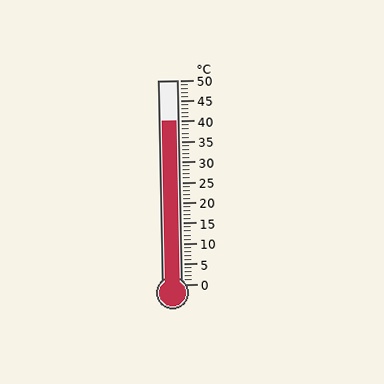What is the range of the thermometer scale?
The thermometer scale ranges from 0°C to 50°C.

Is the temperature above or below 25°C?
The temperature is above 25°C.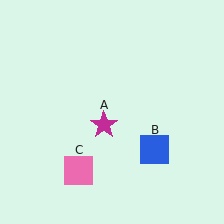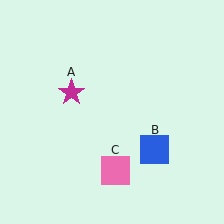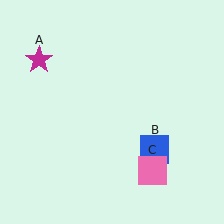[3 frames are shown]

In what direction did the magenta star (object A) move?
The magenta star (object A) moved up and to the left.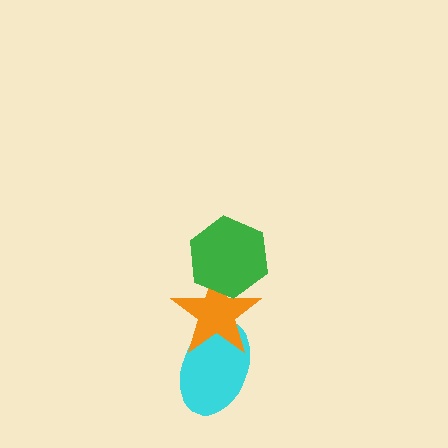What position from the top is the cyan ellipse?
The cyan ellipse is 3rd from the top.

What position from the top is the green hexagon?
The green hexagon is 1st from the top.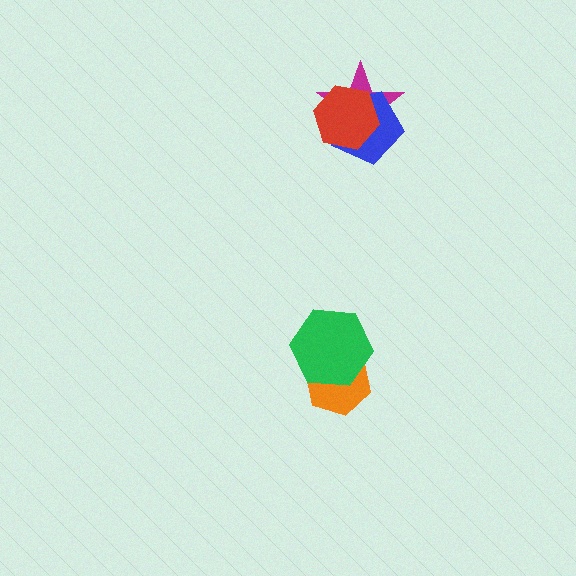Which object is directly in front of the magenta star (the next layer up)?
The blue pentagon is directly in front of the magenta star.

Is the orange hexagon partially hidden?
Yes, it is partially covered by another shape.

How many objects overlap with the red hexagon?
2 objects overlap with the red hexagon.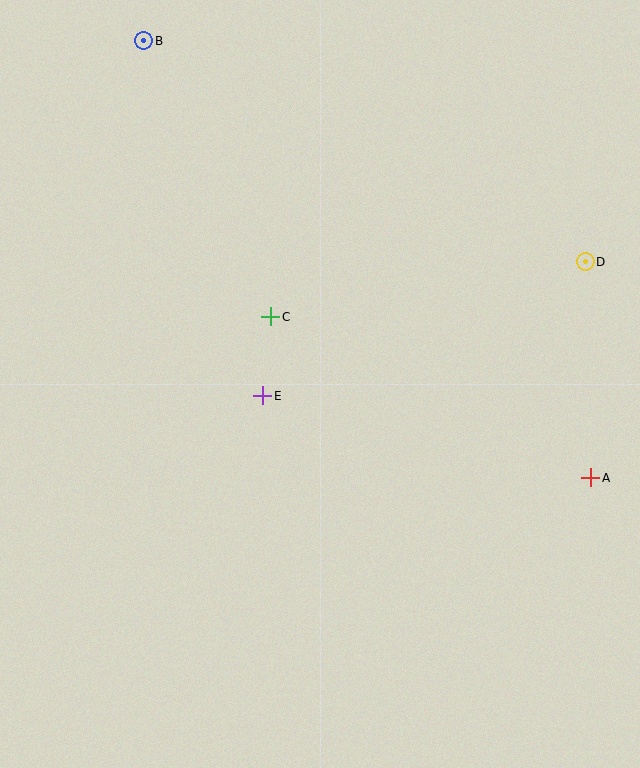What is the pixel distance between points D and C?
The distance between D and C is 319 pixels.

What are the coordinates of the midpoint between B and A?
The midpoint between B and A is at (367, 259).